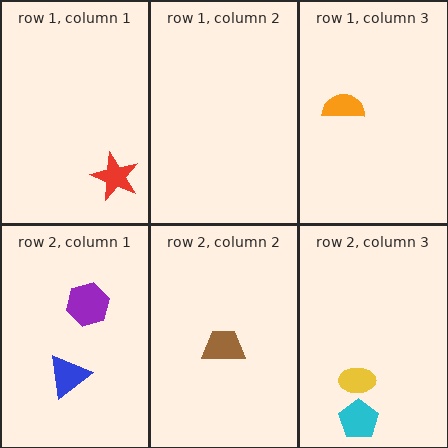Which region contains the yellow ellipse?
The row 2, column 3 region.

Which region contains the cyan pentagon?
The row 2, column 3 region.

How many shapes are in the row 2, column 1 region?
2.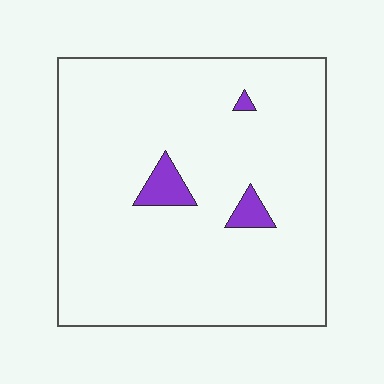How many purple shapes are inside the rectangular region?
3.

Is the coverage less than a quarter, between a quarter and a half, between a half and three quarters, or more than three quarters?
Less than a quarter.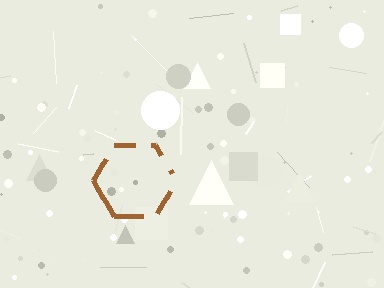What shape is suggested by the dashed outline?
The dashed outline suggests a hexagon.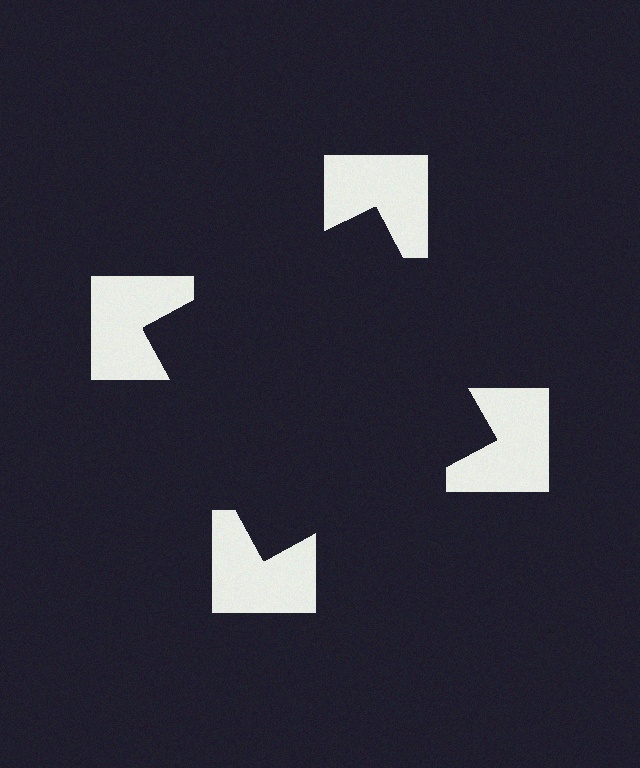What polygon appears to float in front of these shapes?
An illusory square — its edges are inferred from the aligned wedge cuts in the notched squares, not physically drawn.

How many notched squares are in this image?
There are 4 — one at each vertex of the illusory square.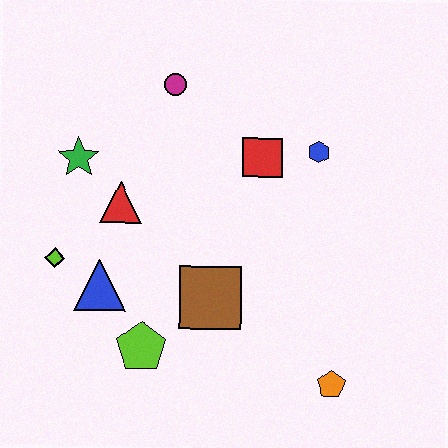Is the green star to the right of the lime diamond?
Yes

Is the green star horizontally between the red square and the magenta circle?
No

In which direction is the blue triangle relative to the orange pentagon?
The blue triangle is to the left of the orange pentagon.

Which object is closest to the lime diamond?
The blue triangle is closest to the lime diamond.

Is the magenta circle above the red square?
Yes